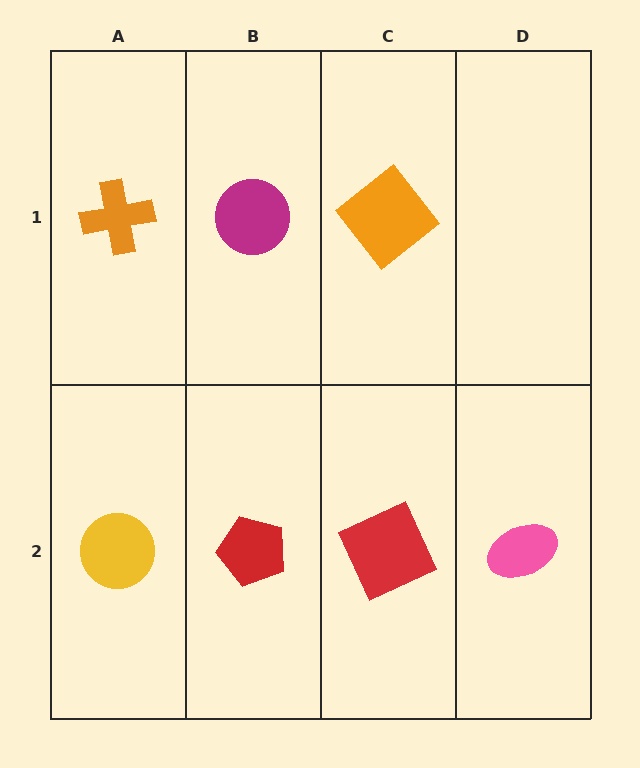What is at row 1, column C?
An orange diamond.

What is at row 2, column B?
A red pentagon.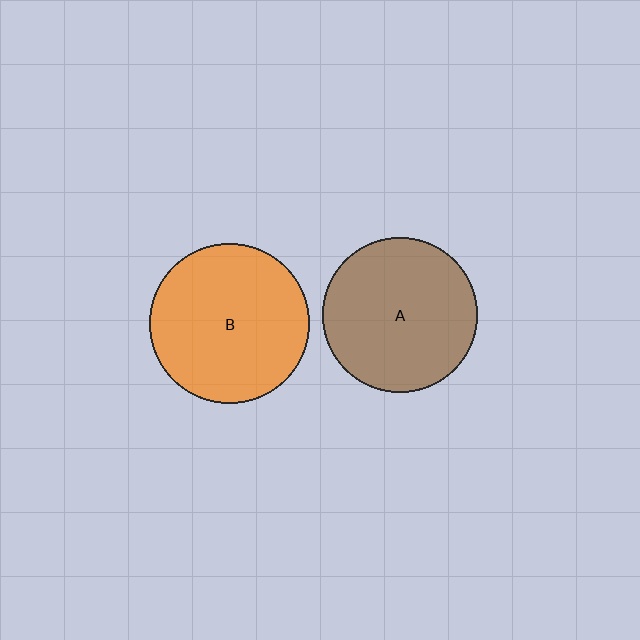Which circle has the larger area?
Circle B (orange).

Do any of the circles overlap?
No, none of the circles overlap.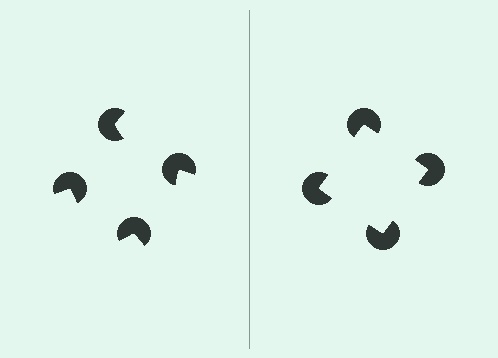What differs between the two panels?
The pac-man discs are positioned identically on both sides; only the wedge orientations differ. On the right they align to a square; on the left they are misaligned.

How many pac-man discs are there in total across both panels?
8 — 4 on each side.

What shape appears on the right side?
An illusory square.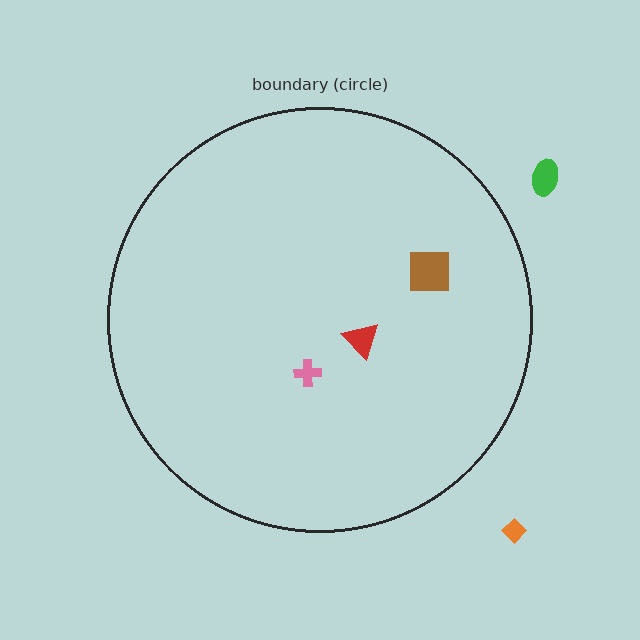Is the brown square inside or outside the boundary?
Inside.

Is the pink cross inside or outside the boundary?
Inside.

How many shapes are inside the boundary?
3 inside, 2 outside.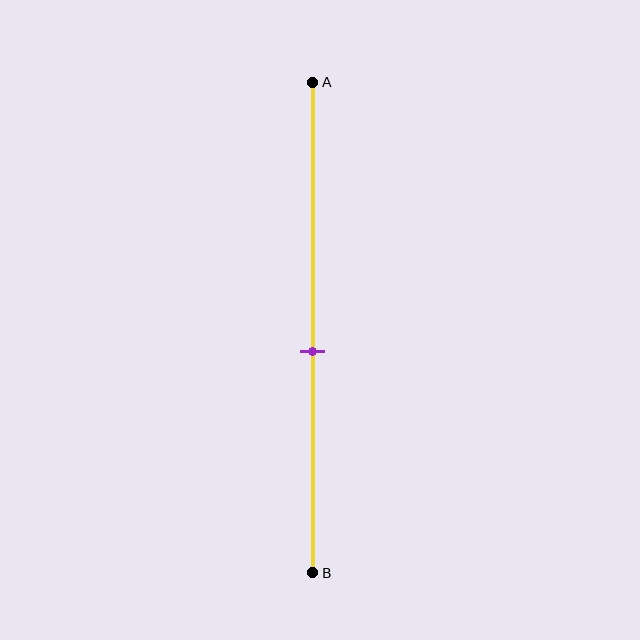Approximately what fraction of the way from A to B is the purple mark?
The purple mark is approximately 55% of the way from A to B.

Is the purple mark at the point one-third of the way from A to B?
No, the mark is at about 55% from A, not at the 33% one-third point.